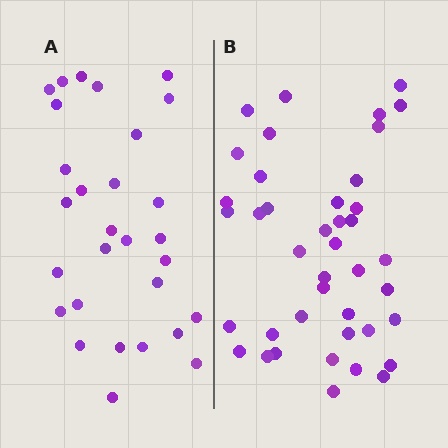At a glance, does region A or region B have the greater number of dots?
Region B (the right region) has more dots.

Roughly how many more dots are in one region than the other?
Region B has roughly 12 or so more dots than region A.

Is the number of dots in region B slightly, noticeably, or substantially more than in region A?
Region B has noticeably more, but not dramatically so. The ratio is roughly 1.4 to 1.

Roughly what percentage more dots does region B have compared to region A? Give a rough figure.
About 40% more.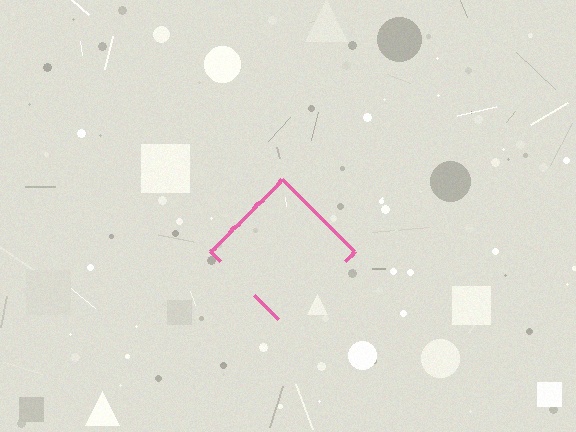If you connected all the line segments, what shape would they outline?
They would outline a diamond.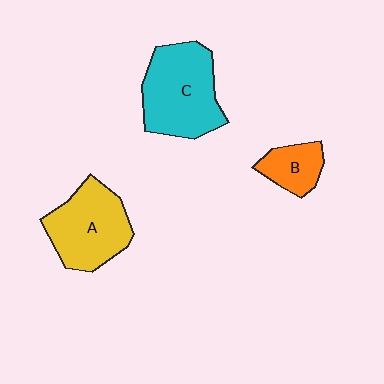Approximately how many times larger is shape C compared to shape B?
Approximately 2.4 times.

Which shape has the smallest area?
Shape B (orange).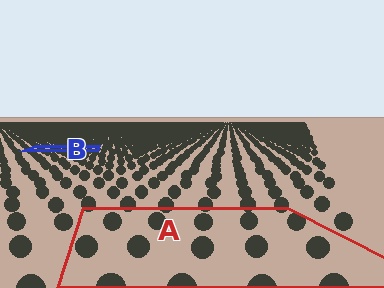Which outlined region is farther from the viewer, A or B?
Region B is farther from the viewer — the texture elements inside it appear smaller and more densely packed.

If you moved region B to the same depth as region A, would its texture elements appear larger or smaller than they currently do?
They would appear larger. At a closer depth, the same texture elements are projected at a bigger on-screen size.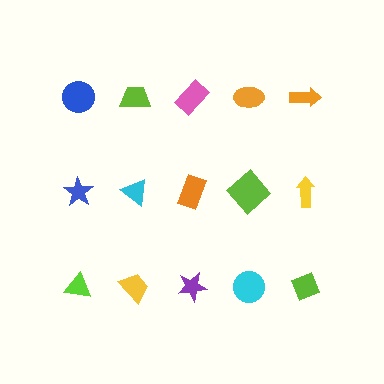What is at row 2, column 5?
A yellow arrow.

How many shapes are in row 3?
5 shapes.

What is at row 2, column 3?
An orange rectangle.